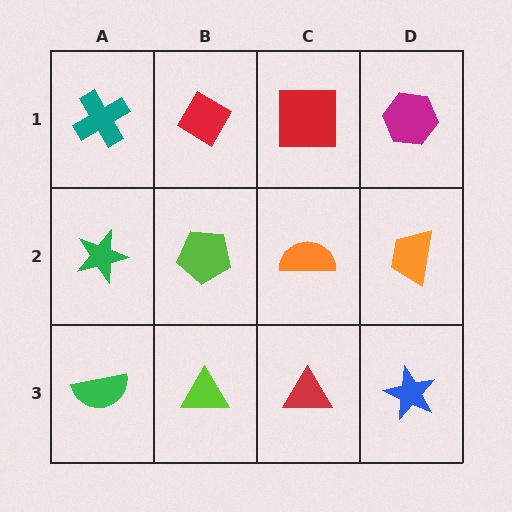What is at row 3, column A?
A green semicircle.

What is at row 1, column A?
A teal cross.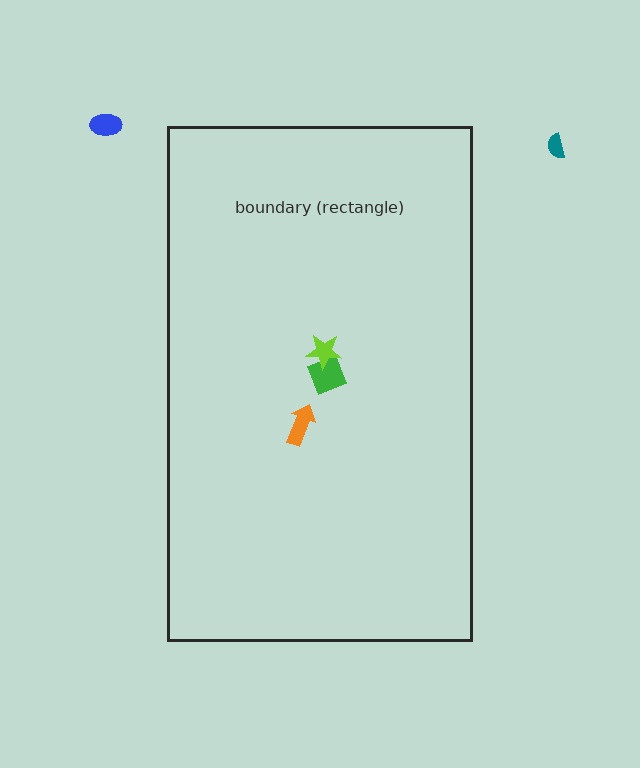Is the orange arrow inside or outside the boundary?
Inside.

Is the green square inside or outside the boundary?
Inside.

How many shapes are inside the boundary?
3 inside, 2 outside.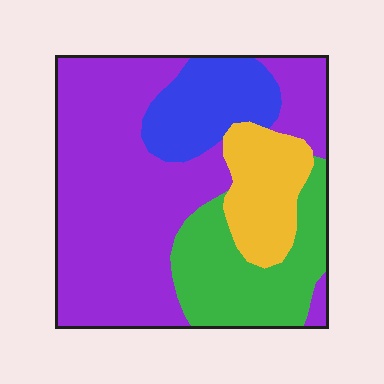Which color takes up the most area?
Purple, at roughly 55%.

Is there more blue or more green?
Green.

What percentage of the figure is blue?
Blue takes up less than a quarter of the figure.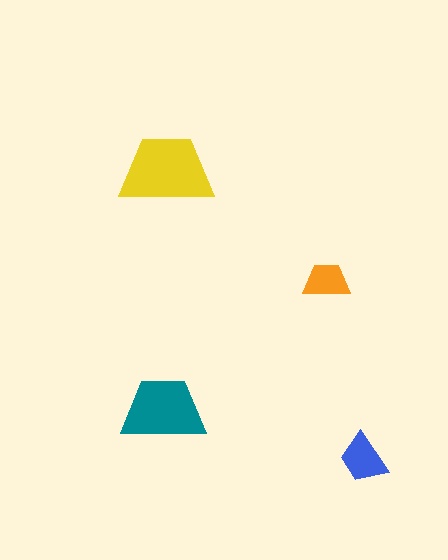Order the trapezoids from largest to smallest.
the yellow one, the teal one, the blue one, the orange one.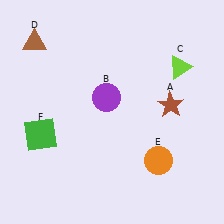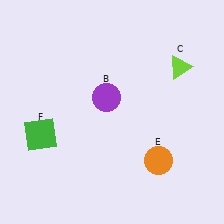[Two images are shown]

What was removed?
The brown triangle (D), the brown star (A) were removed in Image 2.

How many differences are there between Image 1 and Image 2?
There are 2 differences between the two images.